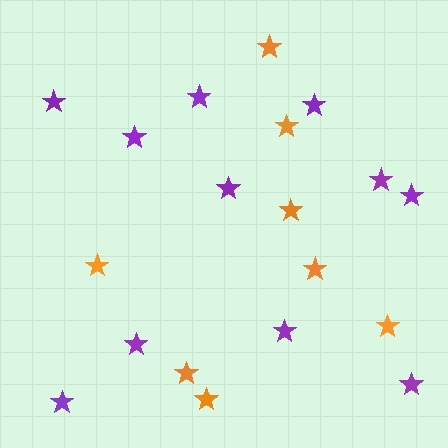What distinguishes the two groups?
There are 2 groups: one group of orange stars (8) and one group of purple stars (11).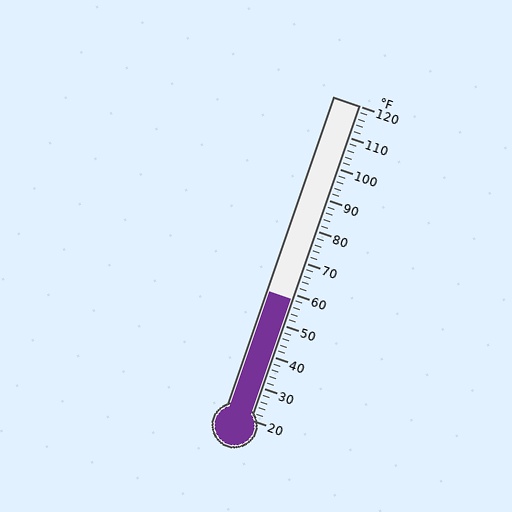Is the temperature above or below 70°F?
The temperature is below 70°F.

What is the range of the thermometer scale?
The thermometer scale ranges from 20°F to 120°F.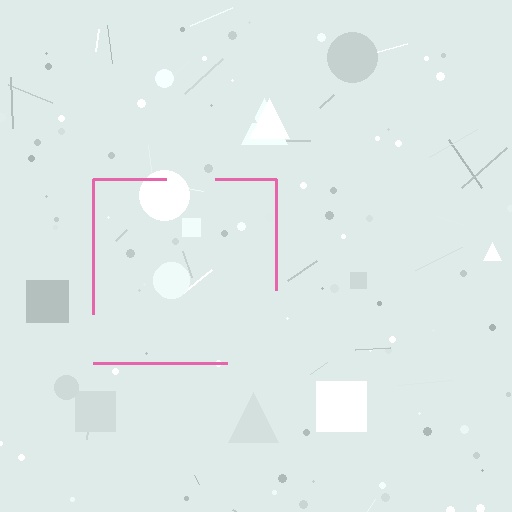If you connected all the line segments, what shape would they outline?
They would outline a square.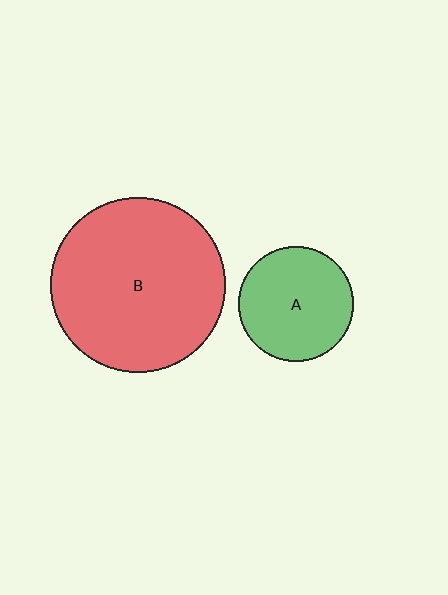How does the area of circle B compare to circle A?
Approximately 2.3 times.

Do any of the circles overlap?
No, none of the circles overlap.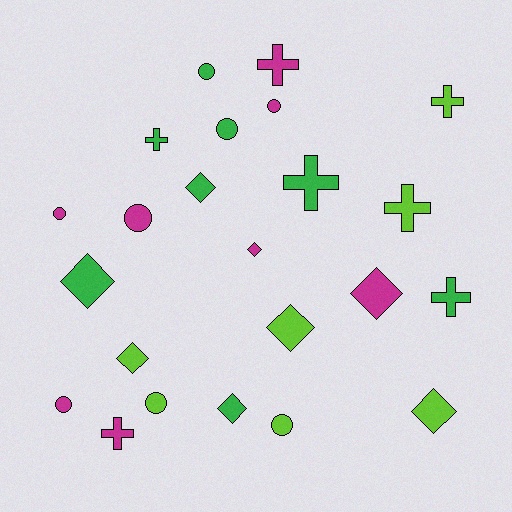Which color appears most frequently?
Green, with 8 objects.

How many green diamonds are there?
There are 3 green diamonds.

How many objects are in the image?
There are 23 objects.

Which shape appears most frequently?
Circle, with 8 objects.